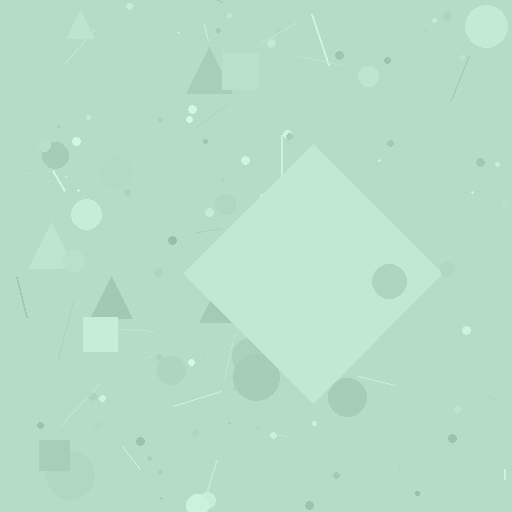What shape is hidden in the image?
A diamond is hidden in the image.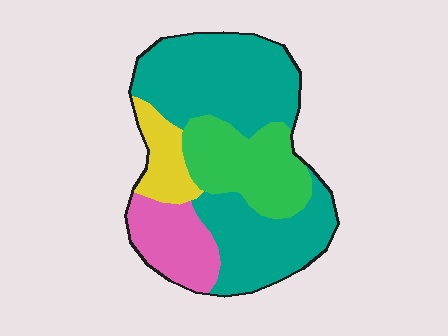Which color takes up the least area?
Yellow, at roughly 10%.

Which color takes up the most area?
Teal, at roughly 55%.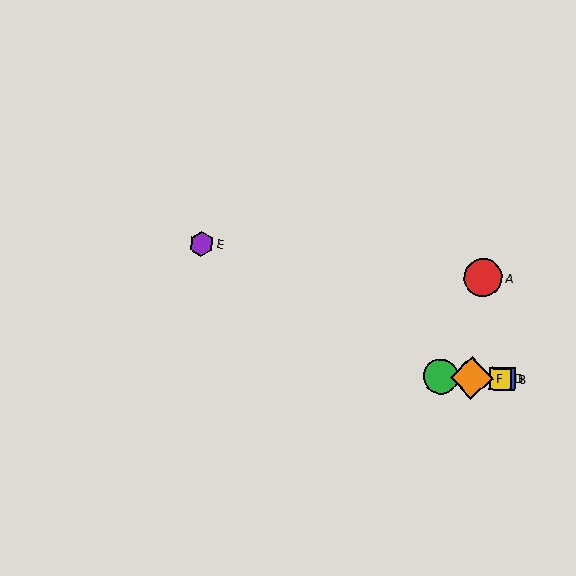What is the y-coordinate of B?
Object B is at y≈379.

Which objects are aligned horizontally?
Objects B, C, D, F are aligned horizontally.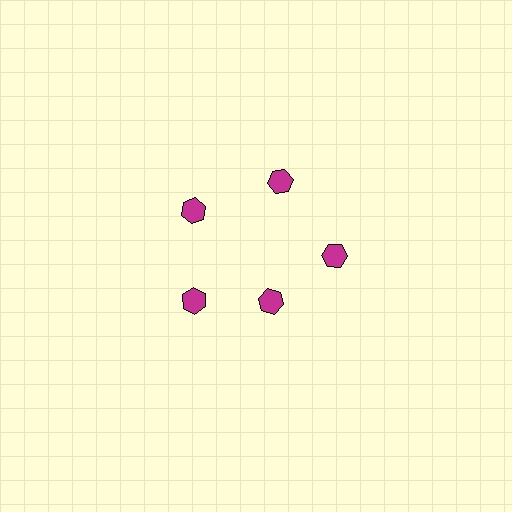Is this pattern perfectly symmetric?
No. The 5 magenta hexagons are arranged in a ring, but one element near the 5 o'clock position is pulled inward toward the center, breaking the 5-fold rotational symmetry.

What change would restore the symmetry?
The symmetry would be restored by moving it outward, back onto the ring so that all 5 hexagons sit at equal angles and equal distance from the center.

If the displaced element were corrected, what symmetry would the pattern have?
It would have 5-fold rotational symmetry — the pattern would map onto itself every 72 degrees.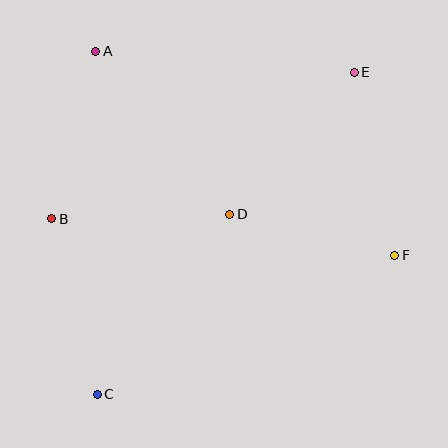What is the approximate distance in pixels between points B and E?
The distance between B and E is approximately 336 pixels.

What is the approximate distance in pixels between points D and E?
The distance between D and E is approximately 189 pixels.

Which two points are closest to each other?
Points D and F are closest to each other.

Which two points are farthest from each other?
Points C and E are farthest from each other.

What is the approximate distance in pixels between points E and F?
The distance between E and F is approximately 188 pixels.